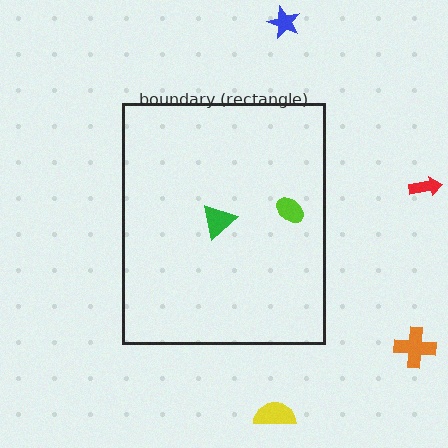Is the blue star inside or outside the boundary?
Outside.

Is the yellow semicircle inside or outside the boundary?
Outside.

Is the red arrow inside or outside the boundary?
Outside.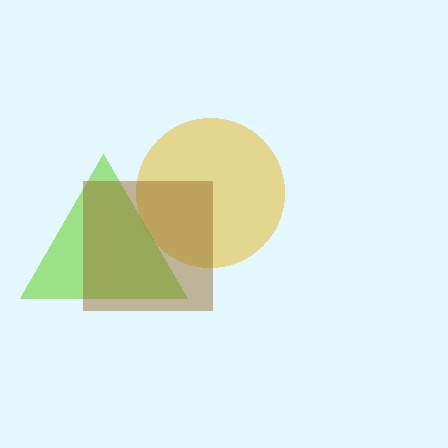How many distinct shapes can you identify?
There are 3 distinct shapes: a yellow circle, a lime triangle, a brown square.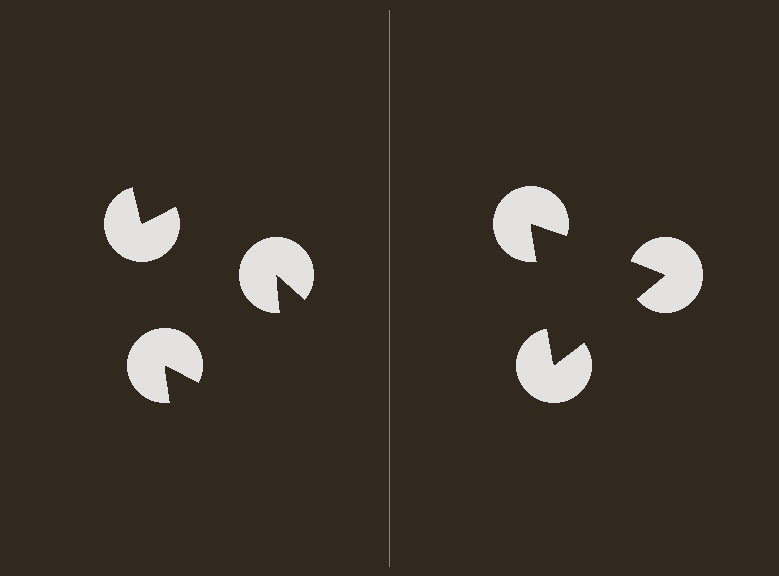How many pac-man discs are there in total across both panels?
6 — 3 on each side.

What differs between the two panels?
The pac-man discs are positioned identically on both sides; only the wedge orientations differ. On the right they align to a triangle; on the left they are misaligned.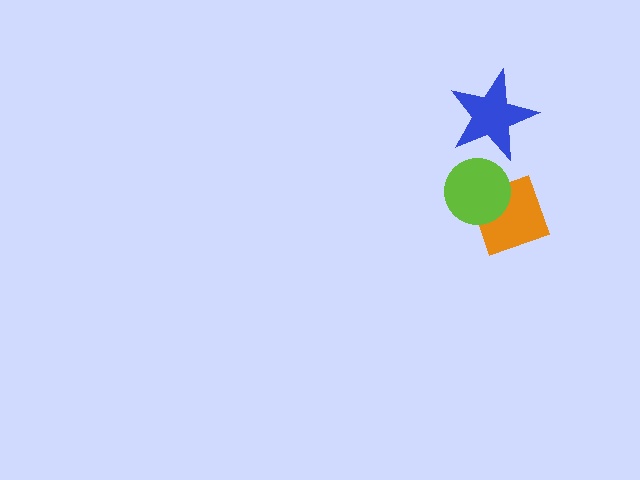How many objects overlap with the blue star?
0 objects overlap with the blue star.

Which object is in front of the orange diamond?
The lime circle is in front of the orange diamond.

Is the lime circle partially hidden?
No, no other shape covers it.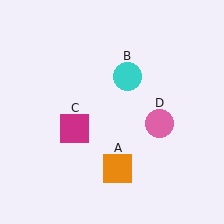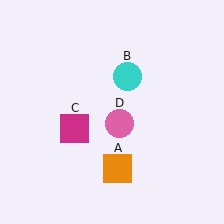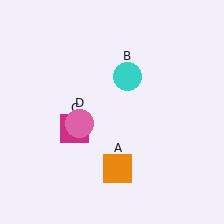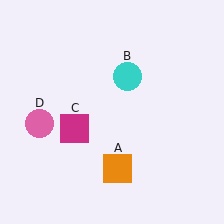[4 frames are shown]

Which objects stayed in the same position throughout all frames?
Orange square (object A) and cyan circle (object B) and magenta square (object C) remained stationary.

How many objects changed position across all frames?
1 object changed position: pink circle (object D).